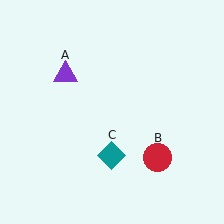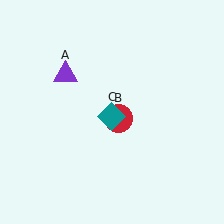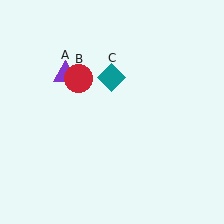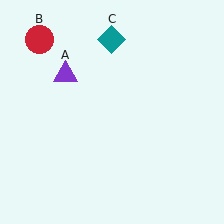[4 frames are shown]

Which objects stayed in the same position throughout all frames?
Purple triangle (object A) remained stationary.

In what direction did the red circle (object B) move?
The red circle (object B) moved up and to the left.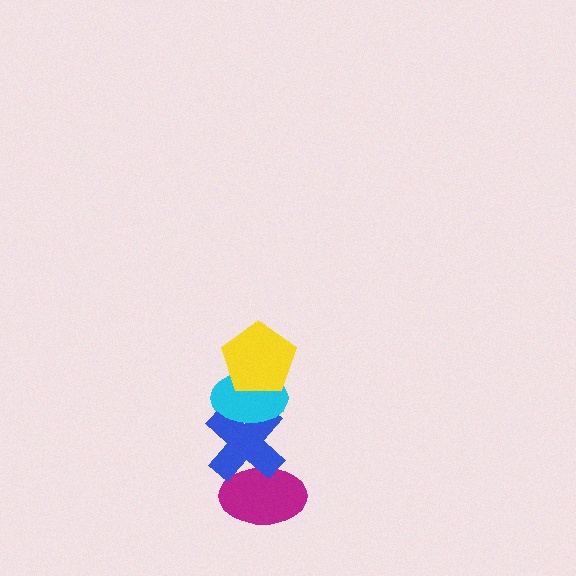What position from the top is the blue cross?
The blue cross is 3rd from the top.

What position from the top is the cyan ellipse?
The cyan ellipse is 2nd from the top.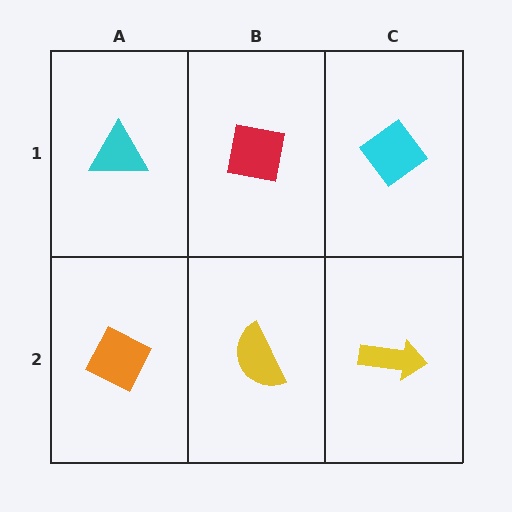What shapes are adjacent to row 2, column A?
A cyan triangle (row 1, column A), a yellow semicircle (row 2, column B).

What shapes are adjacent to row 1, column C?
A yellow arrow (row 2, column C), a red square (row 1, column B).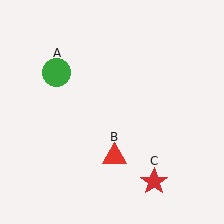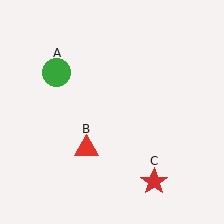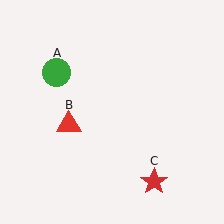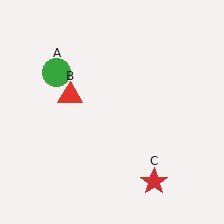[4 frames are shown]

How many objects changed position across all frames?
1 object changed position: red triangle (object B).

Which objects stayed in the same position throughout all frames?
Green circle (object A) and red star (object C) remained stationary.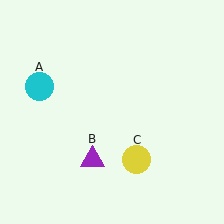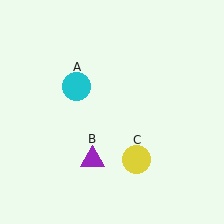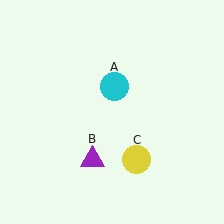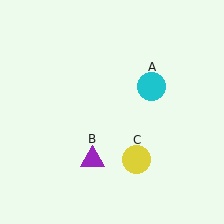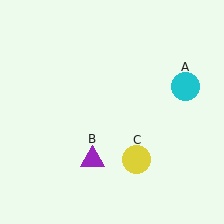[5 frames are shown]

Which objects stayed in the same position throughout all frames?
Purple triangle (object B) and yellow circle (object C) remained stationary.